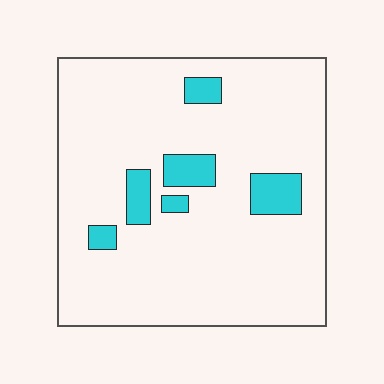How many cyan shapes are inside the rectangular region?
6.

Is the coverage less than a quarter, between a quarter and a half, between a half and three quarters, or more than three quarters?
Less than a quarter.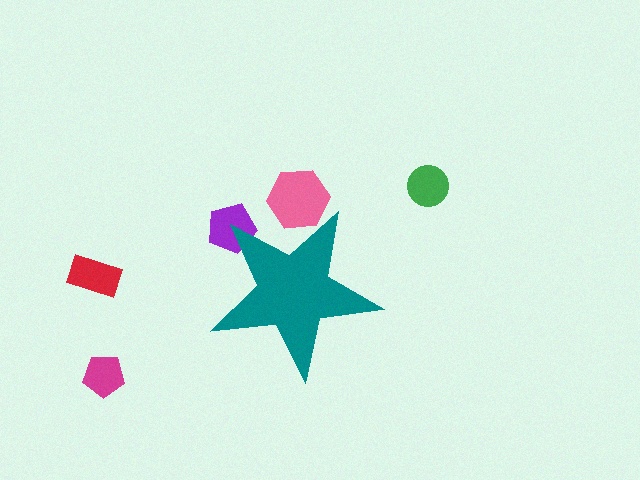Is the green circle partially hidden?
No, the green circle is fully visible.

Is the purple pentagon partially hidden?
Yes, the purple pentagon is partially hidden behind the teal star.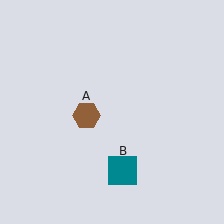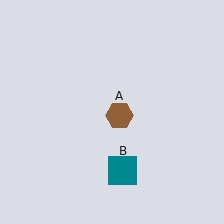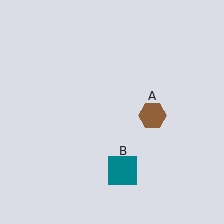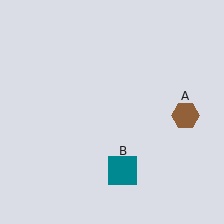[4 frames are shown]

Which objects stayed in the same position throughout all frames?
Teal square (object B) remained stationary.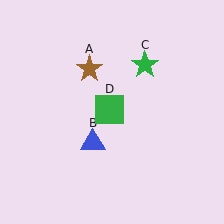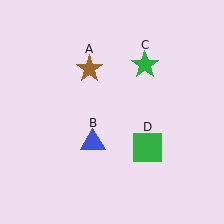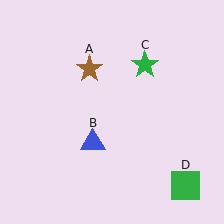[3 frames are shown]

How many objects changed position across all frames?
1 object changed position: green square (object D).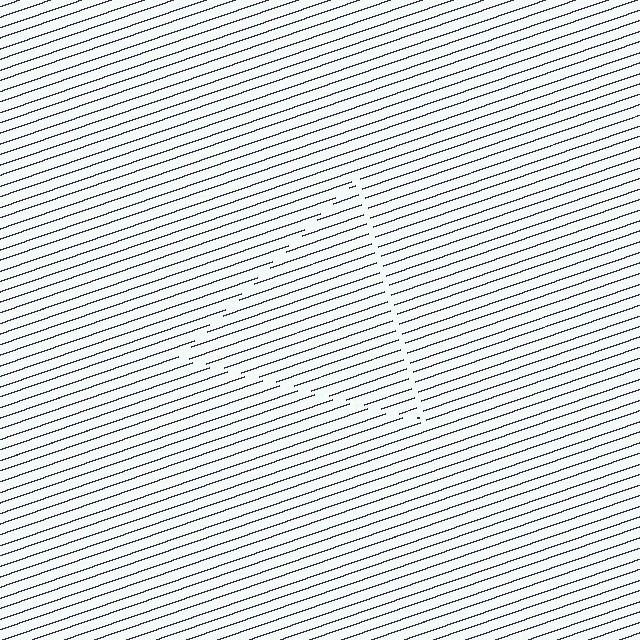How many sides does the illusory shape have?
3 sides — the line-ends trace a triangle.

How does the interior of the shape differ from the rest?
The interior of the shape contains the same grating, shifted by half a period — the contour is defined by the phase discontinuity where line-ends from the inner and outer gratings abut.